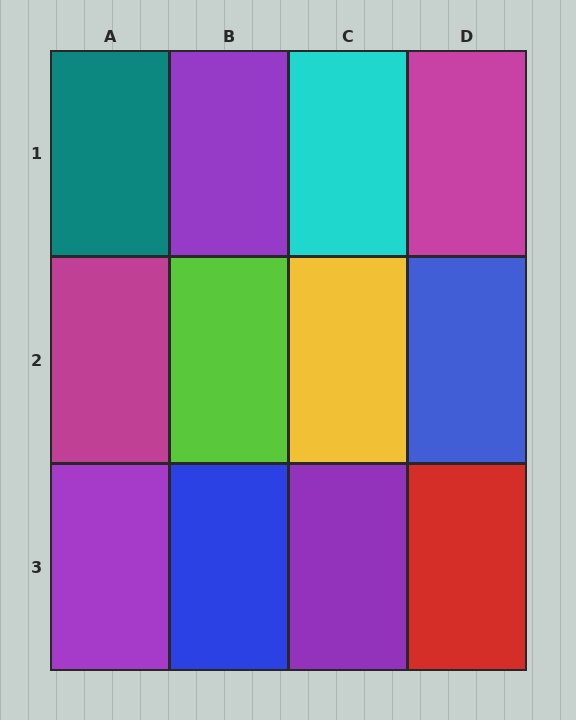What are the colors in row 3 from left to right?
Purple, blue, purple, red.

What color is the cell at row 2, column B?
Lime.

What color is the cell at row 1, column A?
Teal.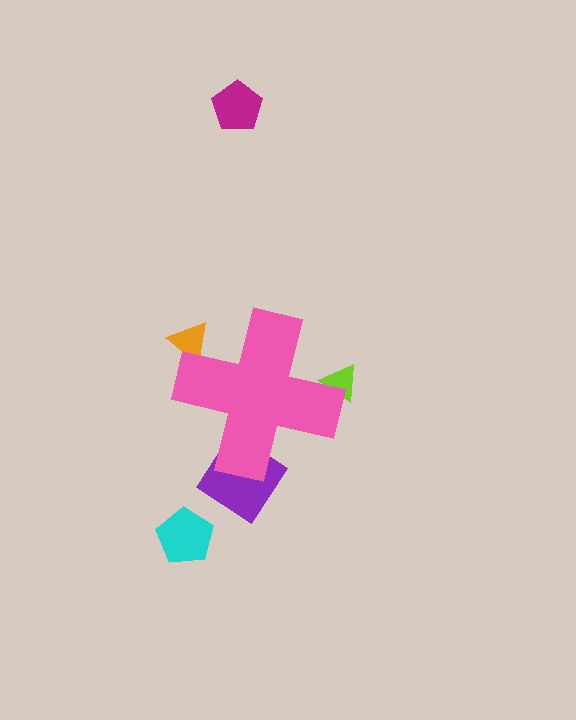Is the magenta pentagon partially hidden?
No, the magenta pentagon is fully visible.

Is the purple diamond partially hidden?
Yes, the purple diamond is partially hidden behind the pink cross.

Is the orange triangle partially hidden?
Yes, the orange triangle is partially hidden behind the pink cross.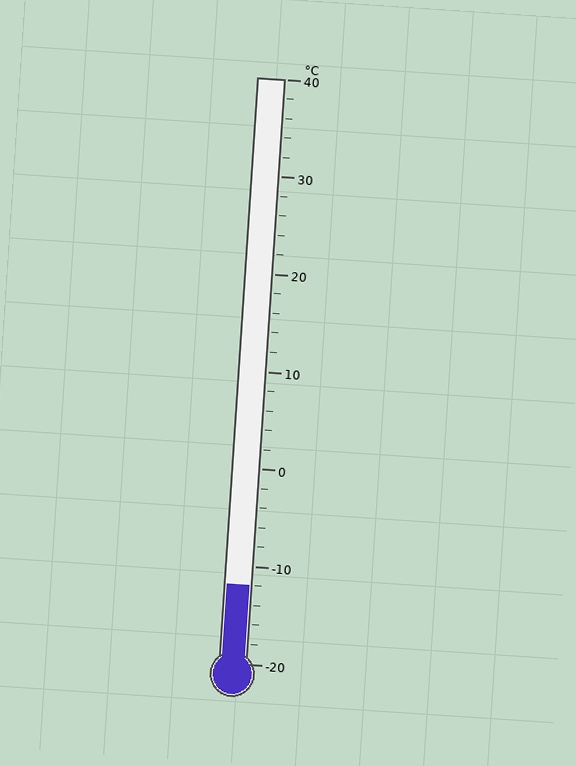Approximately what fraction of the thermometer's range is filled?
The thermometer is filled to approximately 15% of its range.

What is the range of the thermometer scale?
The thermometer scale ranges from -20°C to 40°C.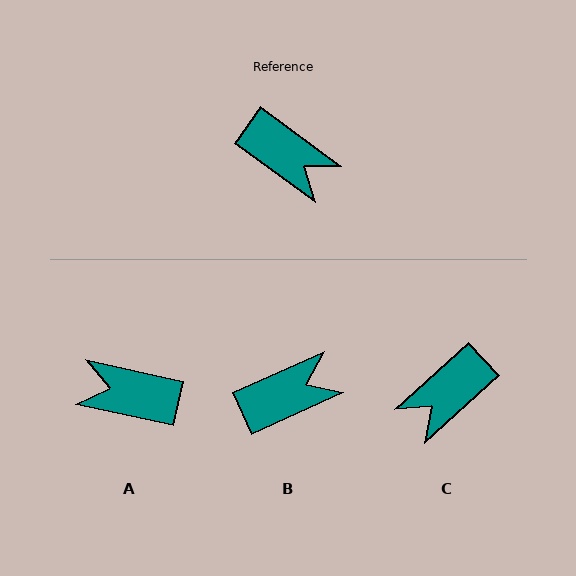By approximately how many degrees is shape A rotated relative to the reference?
Approximately 156 degrees clockwise.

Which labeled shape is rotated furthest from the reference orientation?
A, about 156 degrees away.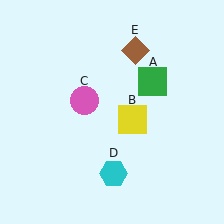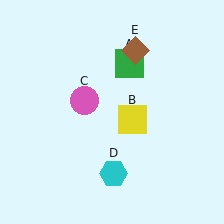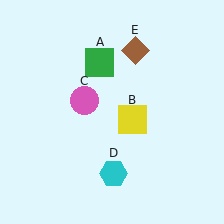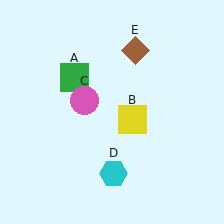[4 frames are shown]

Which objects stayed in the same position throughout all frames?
Yellow square (object B) and pink circle (object C) and cyan hexagon (object D) and brown diamond (object E) remained stationary.